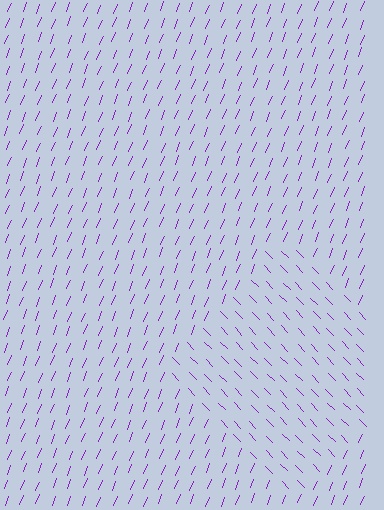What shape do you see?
I see a diamond.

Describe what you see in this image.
The image is filled with small purple line segments. A diamond region in the image has lines oriented differently from the surrounding lines, creating a visible texture boundary.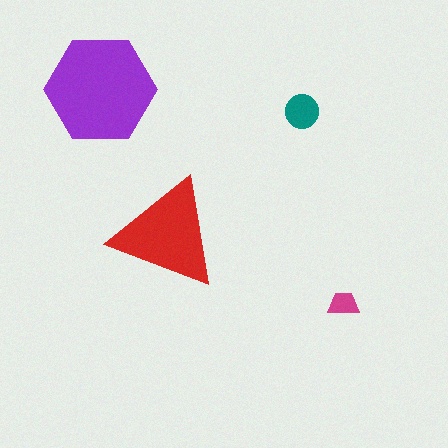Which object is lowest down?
The magenta trapezoid is bottommost.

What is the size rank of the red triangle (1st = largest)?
2nd.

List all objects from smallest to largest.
The magenta trapezoid, the teal circle, the red triangle, the purple hexagon.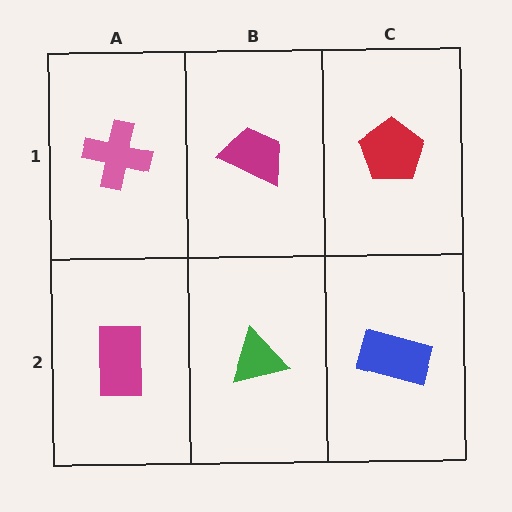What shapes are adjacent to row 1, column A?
A magenta rectangle (row 2, column A), a magenta trapezoid (row 1, column B).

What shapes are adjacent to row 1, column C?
A blue rectangle (row 2, column C), a magenta trapezoid (row 1, column B).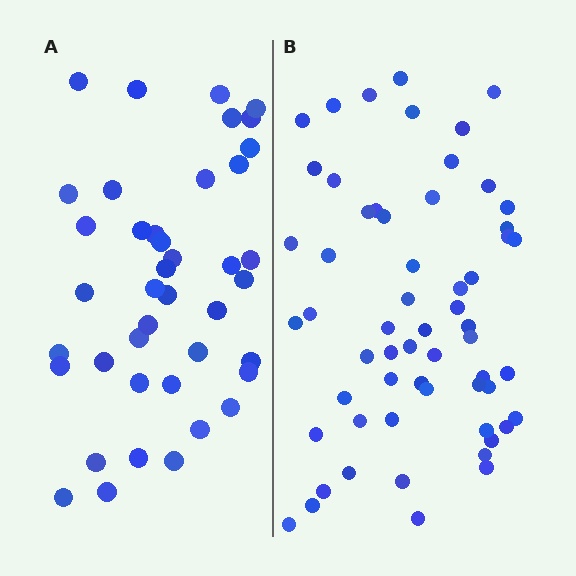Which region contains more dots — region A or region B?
Region B (the right region) has more dots.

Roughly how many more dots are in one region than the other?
Region B has approximately 20 more dots than region A.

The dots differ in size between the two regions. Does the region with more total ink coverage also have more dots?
No. Region A has more total ink coverage because its dots are larger, but region B actually contains more individual dots. Total area can be misleading — the number of items is what matters here.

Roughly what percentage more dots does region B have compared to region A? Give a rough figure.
About 45% more.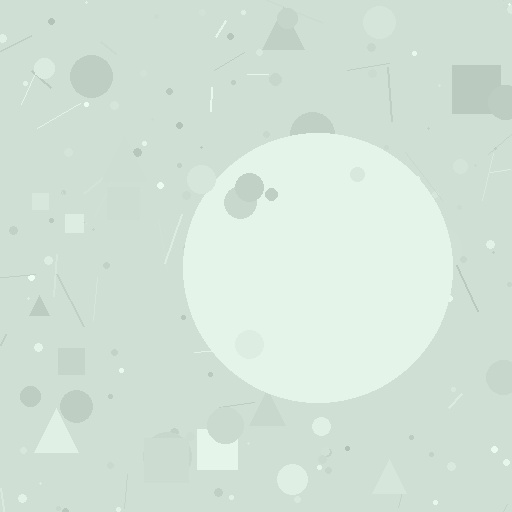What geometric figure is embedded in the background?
A circle is embedded in the background.